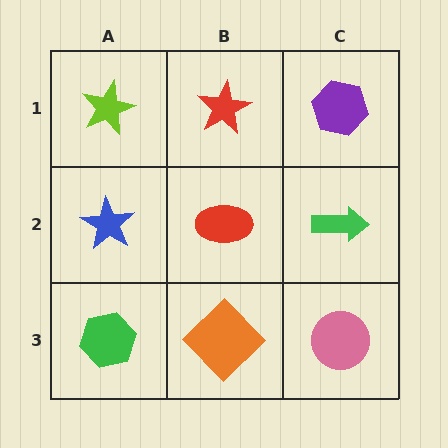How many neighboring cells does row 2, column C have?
3.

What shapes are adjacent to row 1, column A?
A blue star (row 2, column A), a red star (row 1, column B).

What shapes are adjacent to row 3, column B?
A red ellipse (row 2, column B), a green hexagon (row 3, column A), a pink circle (row 3, column C).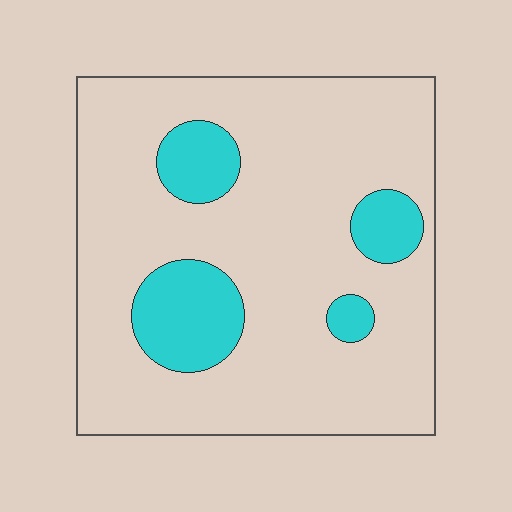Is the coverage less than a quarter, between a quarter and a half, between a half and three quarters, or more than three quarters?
Less than a quarter.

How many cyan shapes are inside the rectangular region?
4.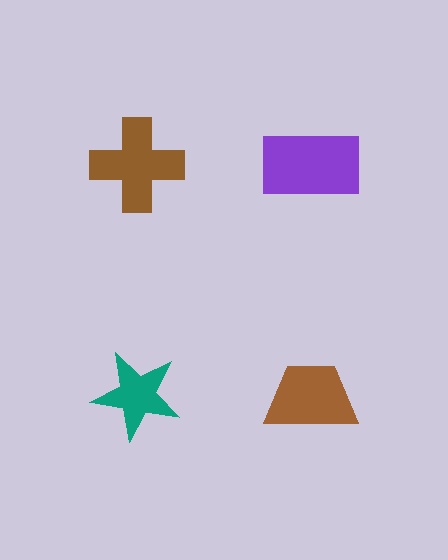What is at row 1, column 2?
A purple rectangle.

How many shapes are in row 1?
2 shapes.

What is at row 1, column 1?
A brown cross.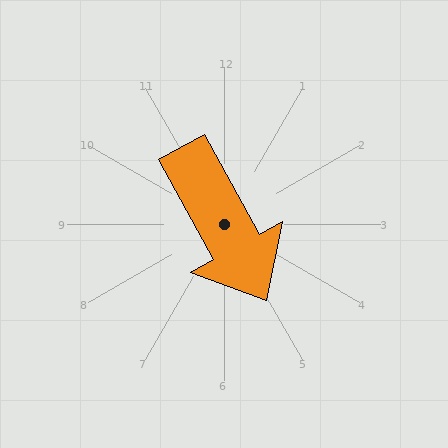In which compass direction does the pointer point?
Southeast.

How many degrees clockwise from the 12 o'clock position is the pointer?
Approximately 151 degrees.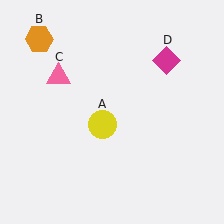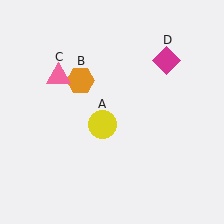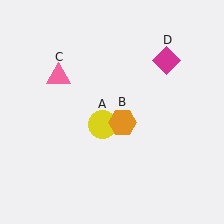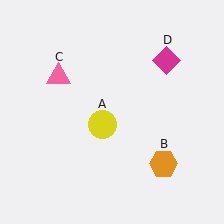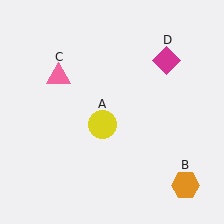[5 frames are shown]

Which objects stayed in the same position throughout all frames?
Yellow circle (object A) and pink triangle (object C) and magenta diamond (object D) remained stationary.